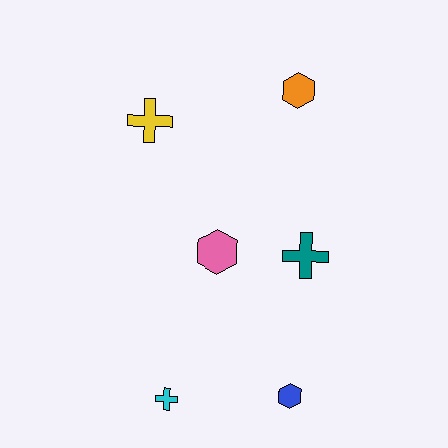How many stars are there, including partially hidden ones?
There are no stars.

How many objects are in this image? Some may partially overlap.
There are 6 objects.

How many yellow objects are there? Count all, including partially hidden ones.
There is 1 yellow object.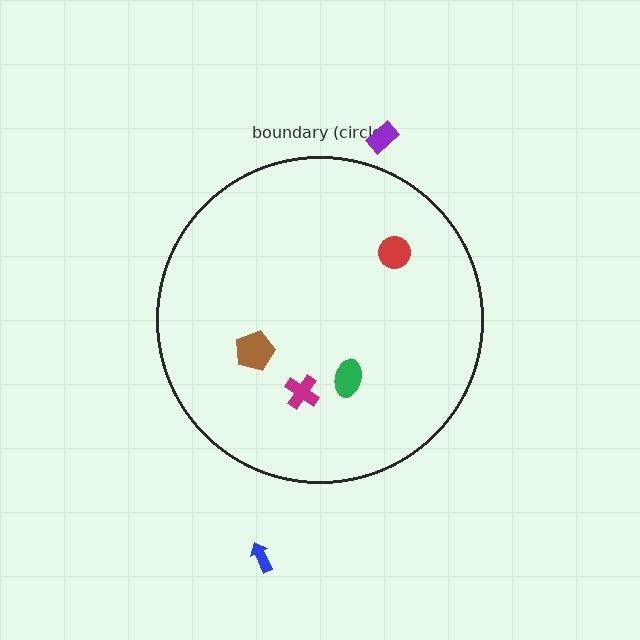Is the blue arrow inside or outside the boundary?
Outside.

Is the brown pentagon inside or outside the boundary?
Inside.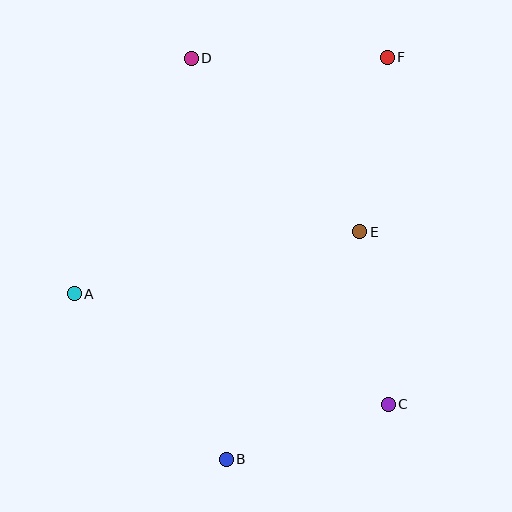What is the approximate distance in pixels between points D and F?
The distance between D and F is approximately 196 pixels.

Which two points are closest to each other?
Points B and C are closest to each other.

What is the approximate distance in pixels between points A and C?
The distance between A and C is approximately 333 pixels.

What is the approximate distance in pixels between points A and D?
The distance between A and D is approximately 263 pixels.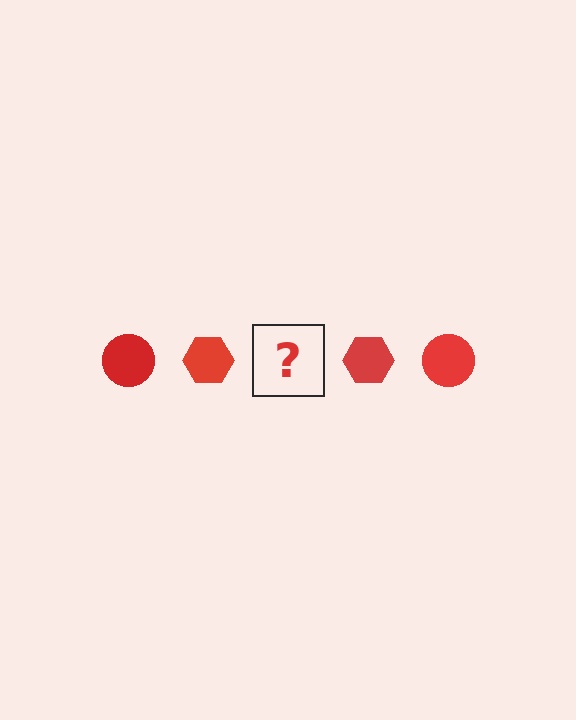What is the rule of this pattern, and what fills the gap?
The rule is that the pattern cycles through circle, hexagon shapes in red. The gap should be filled with a red circle.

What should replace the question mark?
The question mark should be replaced with a red circle.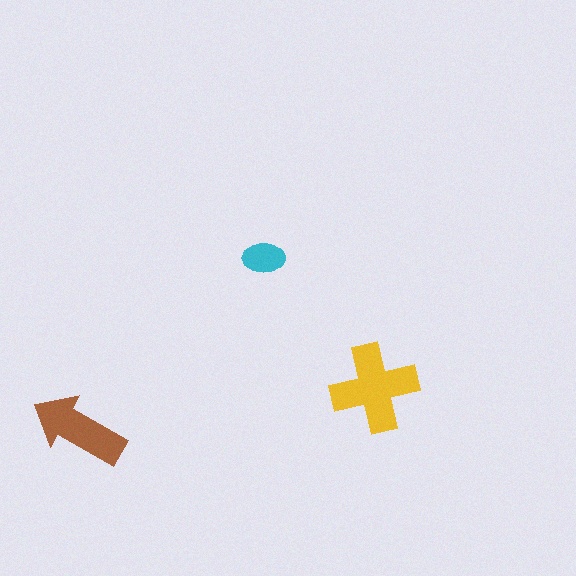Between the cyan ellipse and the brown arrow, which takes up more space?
The brown arrow.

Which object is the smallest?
The cyan ellipse.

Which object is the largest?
The yellow cross.